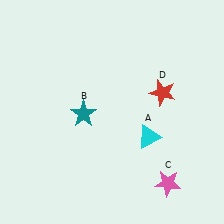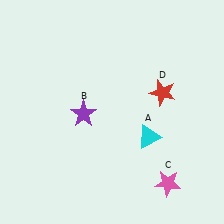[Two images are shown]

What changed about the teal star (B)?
In Image 1, B is teal. In Image 2, it changed to purple.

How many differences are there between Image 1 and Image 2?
There is 1 difference between the two images.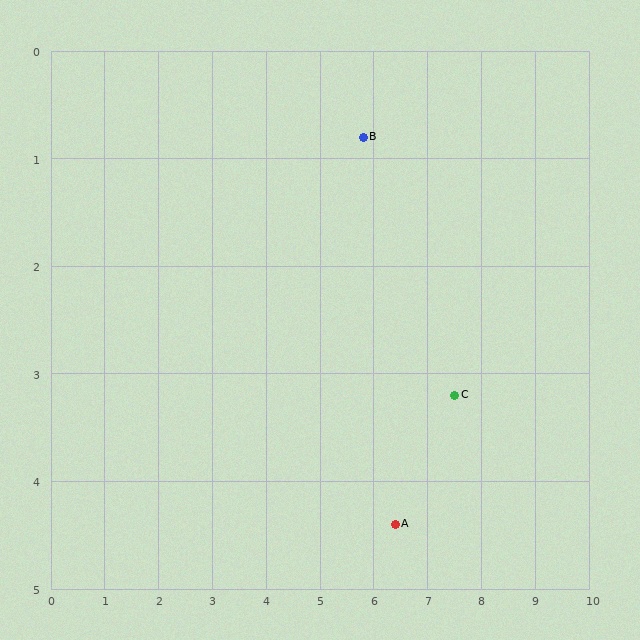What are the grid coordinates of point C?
Point C is at approximately (7.5, 3.2).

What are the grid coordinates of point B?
Point B is at approximately (5.8, 0.8).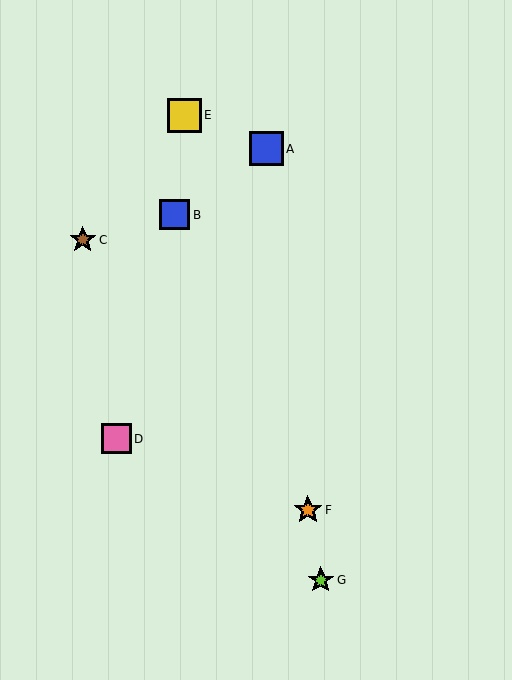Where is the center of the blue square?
The center of the blue square is at (266, 149).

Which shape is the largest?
The yellow square (labeled E) is the largest.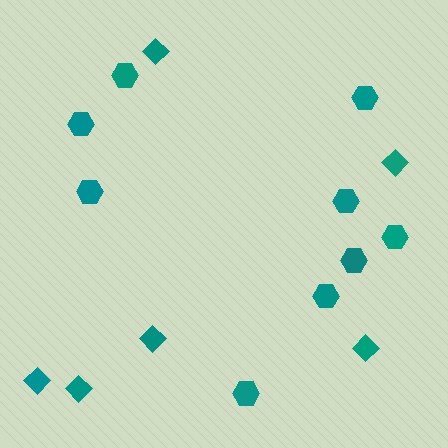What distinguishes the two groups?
There are 2 groups: one group of hexagons (9) and one group of diamonds (6).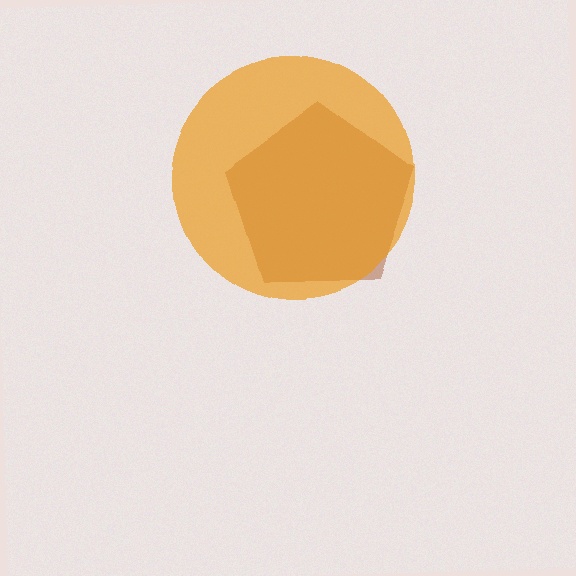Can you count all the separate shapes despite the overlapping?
Yes, there are 2 separate shapes.